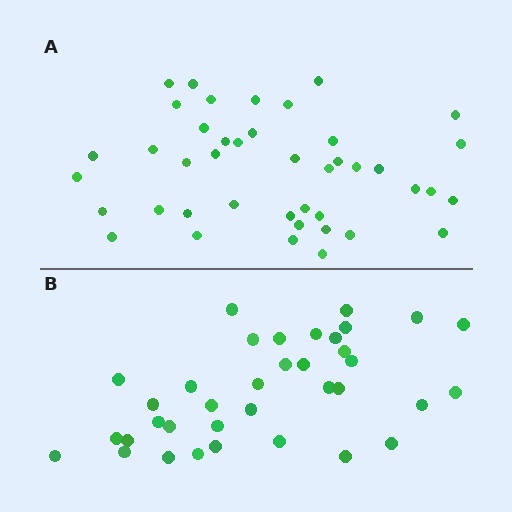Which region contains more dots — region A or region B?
Region A (the top region) has more dots.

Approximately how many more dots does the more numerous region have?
Region A has about 6 more dots than region B.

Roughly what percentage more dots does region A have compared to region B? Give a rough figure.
About 15% more.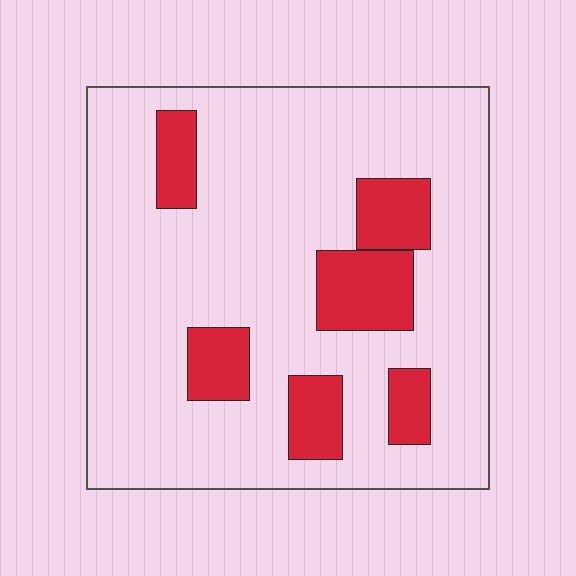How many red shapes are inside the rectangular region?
6.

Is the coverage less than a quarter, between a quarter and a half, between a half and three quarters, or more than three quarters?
Less than a quarter.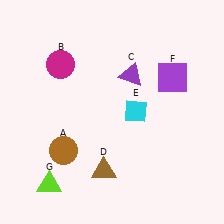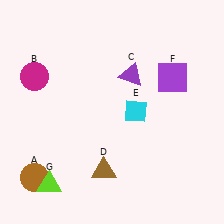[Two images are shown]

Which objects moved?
The objects that moved are: the brown circle (A), the magenta circle (B).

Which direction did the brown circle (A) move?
The brown circle (A) moved left.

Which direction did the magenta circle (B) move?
The magenta circle (B) moved left.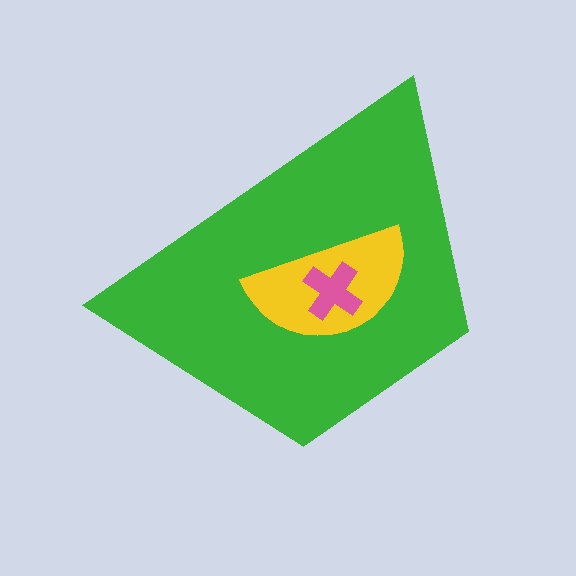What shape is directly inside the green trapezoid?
The yellow semicircle.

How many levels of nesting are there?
3.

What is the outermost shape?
The green trapezoid.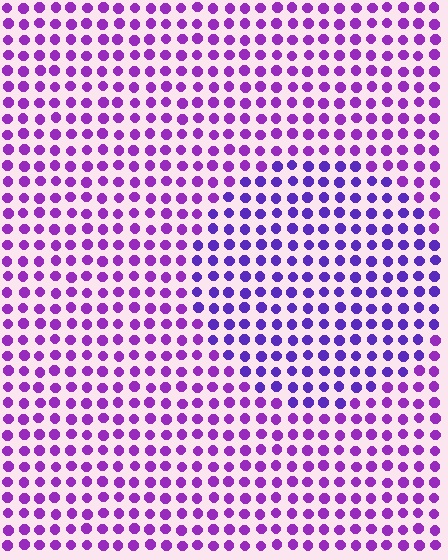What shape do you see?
I see a circle.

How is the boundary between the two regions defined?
The boundary is defined purely by a slight shift in hue (about 25 degrees). Spacing, size, and orientation are identical on both sides.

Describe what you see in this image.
The image is filled with small purple elements in a uniform arrangement. A circle-shaped region is visible where the elements are tinted to a slightly different hue, forming a subtle color boundary.